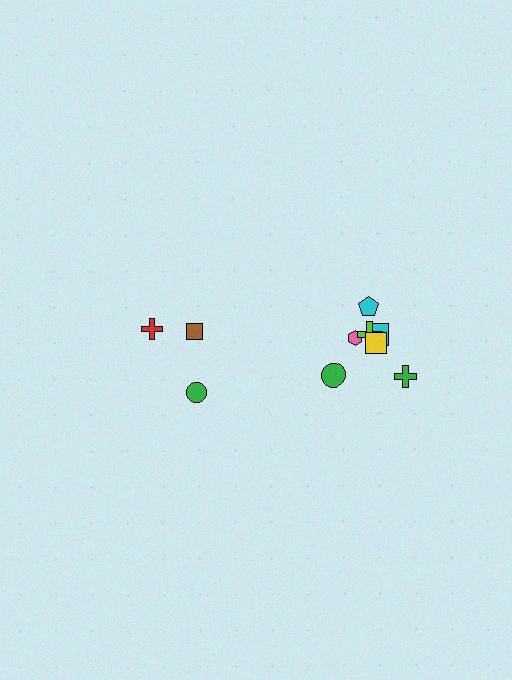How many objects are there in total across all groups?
There are 10 objects.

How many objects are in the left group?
There are 3 objects.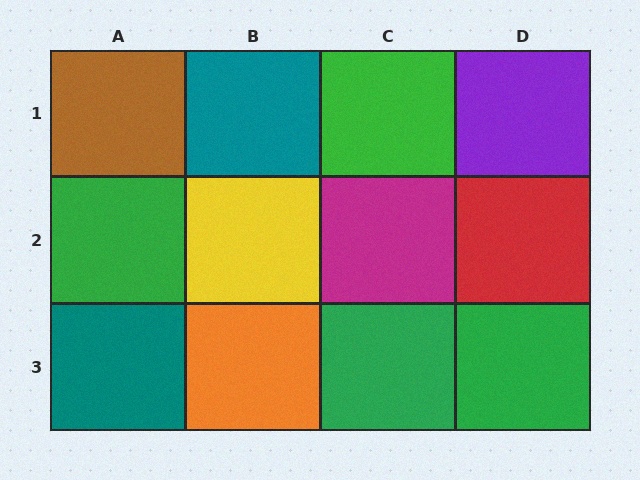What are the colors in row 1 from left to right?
Brown, teal, green, purple.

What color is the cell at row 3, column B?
Orange.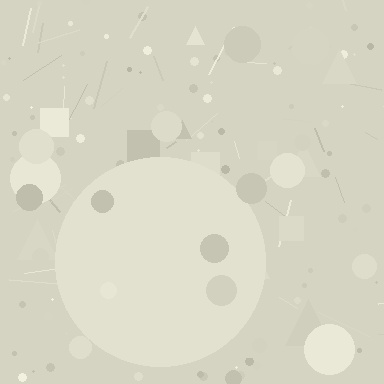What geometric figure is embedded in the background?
A circle is embedded in the background.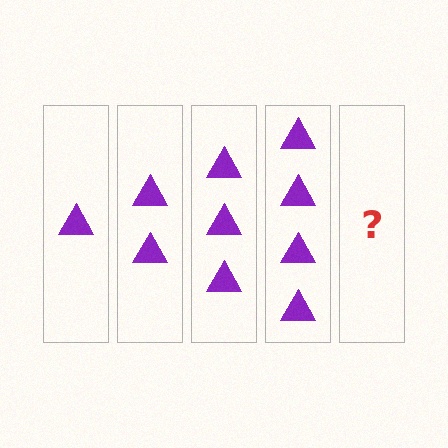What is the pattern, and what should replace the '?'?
The pattern is that each step adds one more triangle. The '?' should be 5 triangles.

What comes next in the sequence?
The next element should be 5 triangles.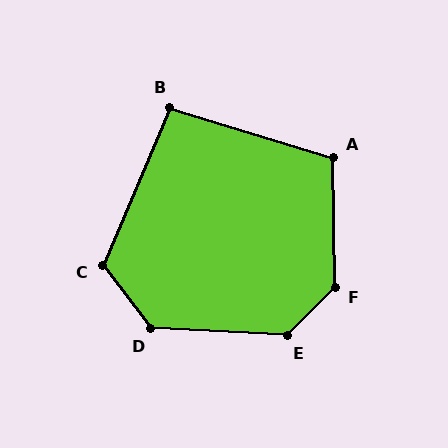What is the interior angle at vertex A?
Approximately 108 degrees (obtuse).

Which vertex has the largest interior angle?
F, at approximately 134 degrees.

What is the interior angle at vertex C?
Approximately 120 degrees (obtuse).